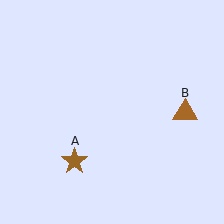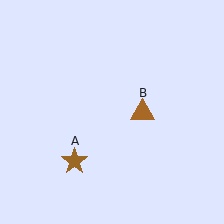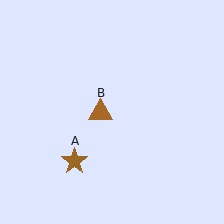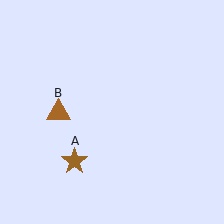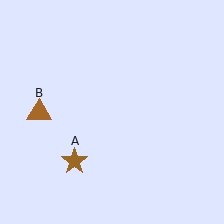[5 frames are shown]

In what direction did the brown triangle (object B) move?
The brown triangle (object B) moved left.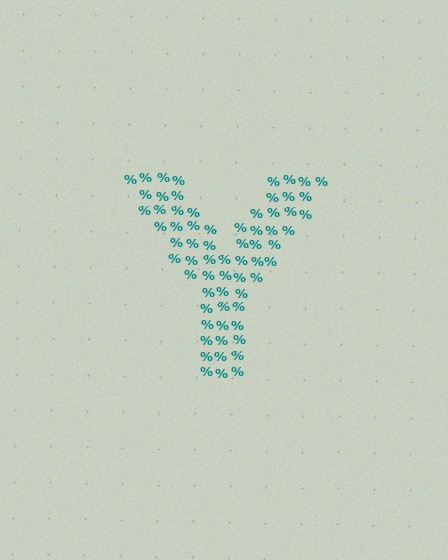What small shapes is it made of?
It is made of small percent signs.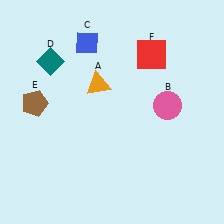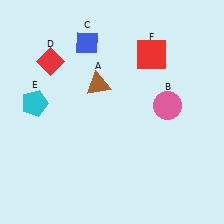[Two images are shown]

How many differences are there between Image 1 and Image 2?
There are 3 differences between the two images.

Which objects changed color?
A changed from orange to brown. D changed from teal to red. E changed from brown to cyan.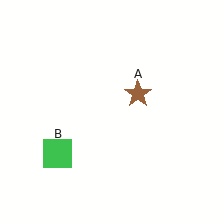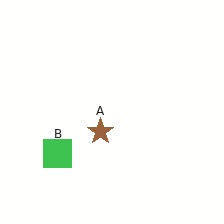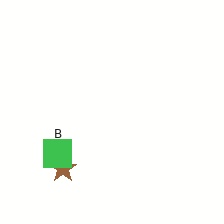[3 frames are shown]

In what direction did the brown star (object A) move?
The brown star (object A) moved down and to the left.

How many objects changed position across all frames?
1 object changed position: brown star (object A).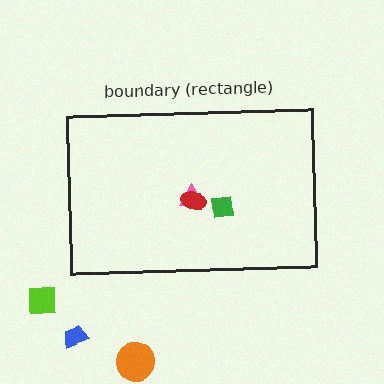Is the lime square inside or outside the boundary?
Outside.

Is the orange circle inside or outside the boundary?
Outside.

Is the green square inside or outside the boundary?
Inside.